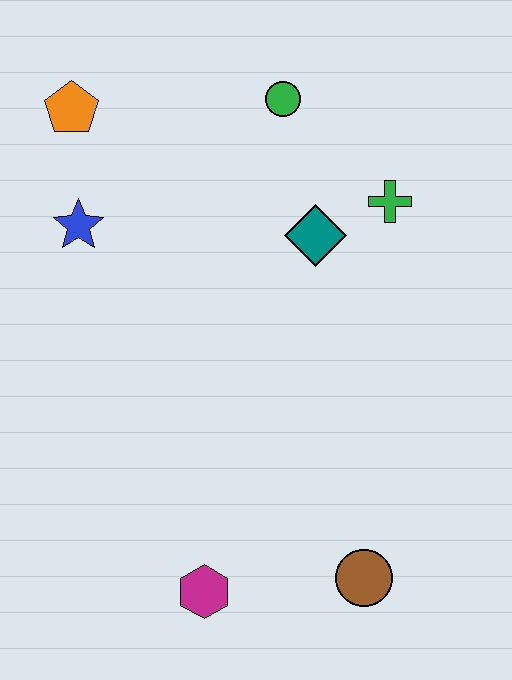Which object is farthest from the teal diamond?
The magenta hexagon is farthest from the teal diamond.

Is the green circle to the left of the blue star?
No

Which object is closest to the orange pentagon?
The blue star is closest to the orange pentagon.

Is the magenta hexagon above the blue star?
No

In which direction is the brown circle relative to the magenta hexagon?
The brown circle is to the right of the magenta hexagon.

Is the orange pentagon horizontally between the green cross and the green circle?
No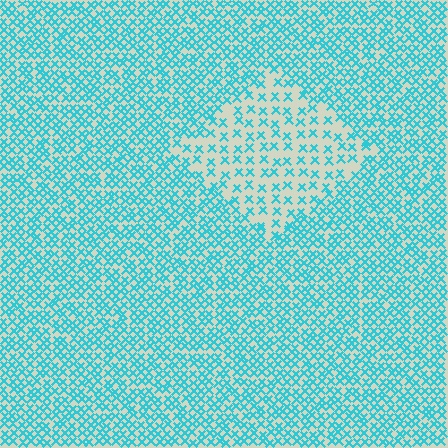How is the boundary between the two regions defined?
The boundary is defined by a change in element density (approximately 2.2x ratio). All elements are the same color, size, and shape.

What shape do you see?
I see a diamond.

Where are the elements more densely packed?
The elements are more densely packed outside the diamond boundary.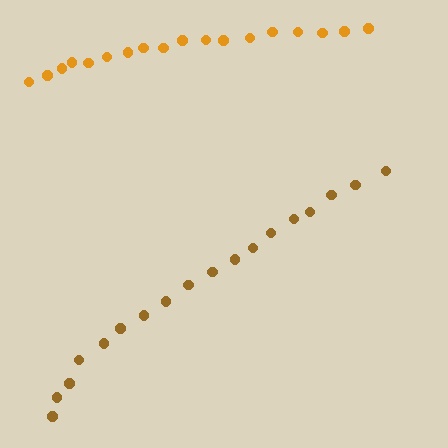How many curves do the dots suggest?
There are 2 distinct paths.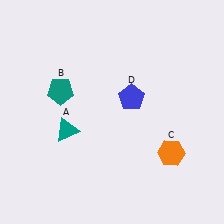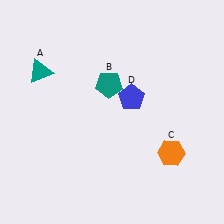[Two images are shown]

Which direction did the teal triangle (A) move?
The teal triangle (A) moved up.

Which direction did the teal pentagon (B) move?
The teal pentagon (B) moved right.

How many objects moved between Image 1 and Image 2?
2 objects moved between the two images.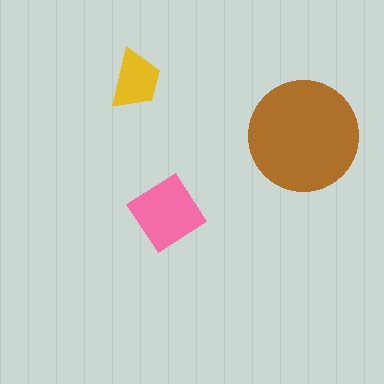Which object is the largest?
The brown circle.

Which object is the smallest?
The yellow trapezoid.